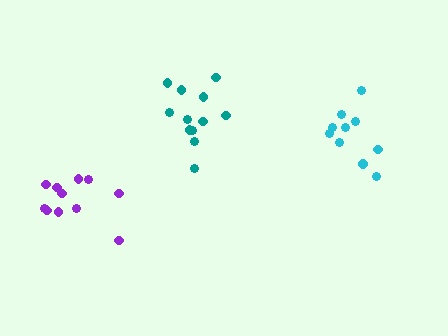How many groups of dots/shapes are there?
There are 3 groups.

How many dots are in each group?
Group 1: 12 dots, Group 2: 11 dots, Group 3: 10 dots (33 total).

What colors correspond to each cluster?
The clusters are colored: teal, purple, cyan.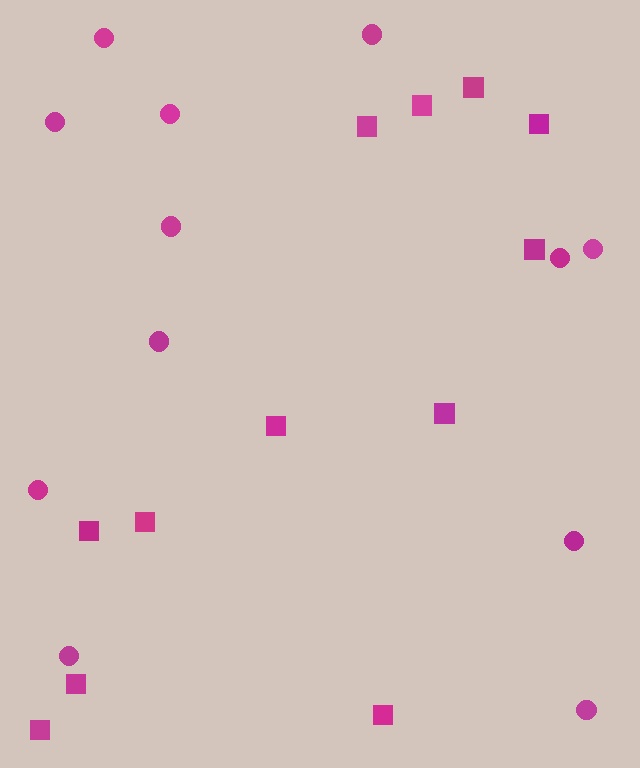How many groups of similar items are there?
There are 2 groups: one group of squares (12) and one group of circles (12).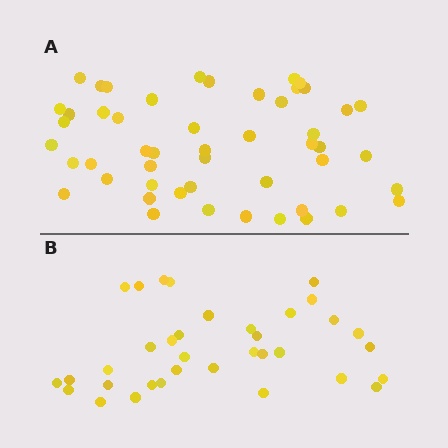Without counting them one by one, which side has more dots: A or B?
Region A (the top region) has more dots.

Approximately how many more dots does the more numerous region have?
Region A has approximately 15 more dots than region B.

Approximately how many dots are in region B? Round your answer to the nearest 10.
About 40 dots. (The exact count is 35, which rounds to 40.)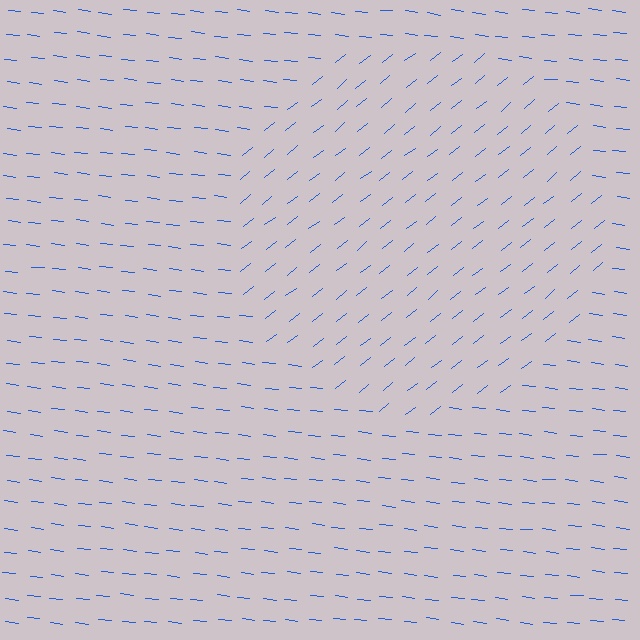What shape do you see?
I see a circle.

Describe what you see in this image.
The image is filled with small blue line segments. A circle region in the image has lines oriented differently from the surrounding lines, creating a visible texture boundary.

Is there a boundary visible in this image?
Yes, there is a texture boundary formed by a change in line orientation.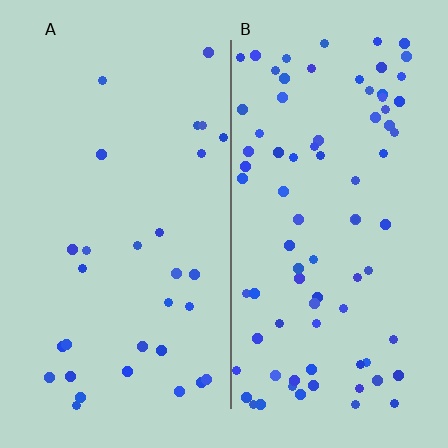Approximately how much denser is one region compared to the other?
Approximately 2.7× — region B over region A.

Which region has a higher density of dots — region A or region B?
B (the right).